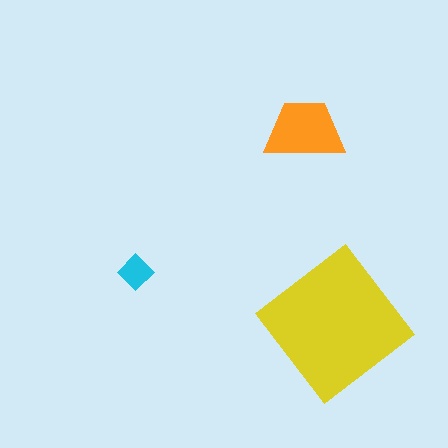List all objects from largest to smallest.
The yellow diamond, the orange trapezoid, the cyan diamond.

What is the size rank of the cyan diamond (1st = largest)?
3rd.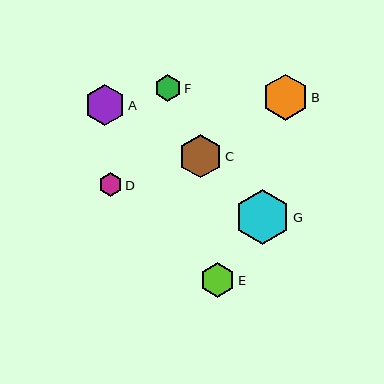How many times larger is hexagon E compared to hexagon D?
Hexagon E is approximately 1.5 times the size of hexagon D.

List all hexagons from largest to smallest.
From largest to smallest: G, B, C, A, E, F, D.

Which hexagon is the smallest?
Hexagon D is the smallest with a size of approximately 24 pixels.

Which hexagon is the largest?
Hexagon G is the largest with a size of approximately 55 pixels.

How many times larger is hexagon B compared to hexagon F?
Hexagon B is approximately 1.7 times the size of hexagon F.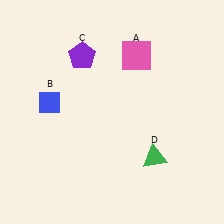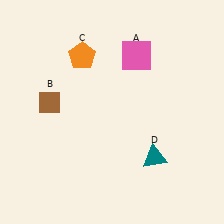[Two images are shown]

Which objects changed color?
B changed from blue to brown. C changed from purple to orange. D changed from green to teal.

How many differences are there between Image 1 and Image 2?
There are 3 differences between the two images.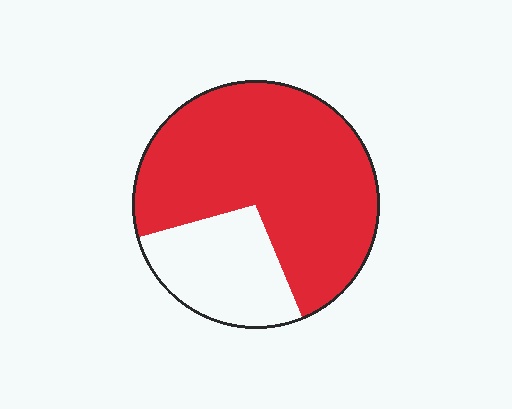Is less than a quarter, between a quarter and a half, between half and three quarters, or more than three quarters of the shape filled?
Between half and three quarters.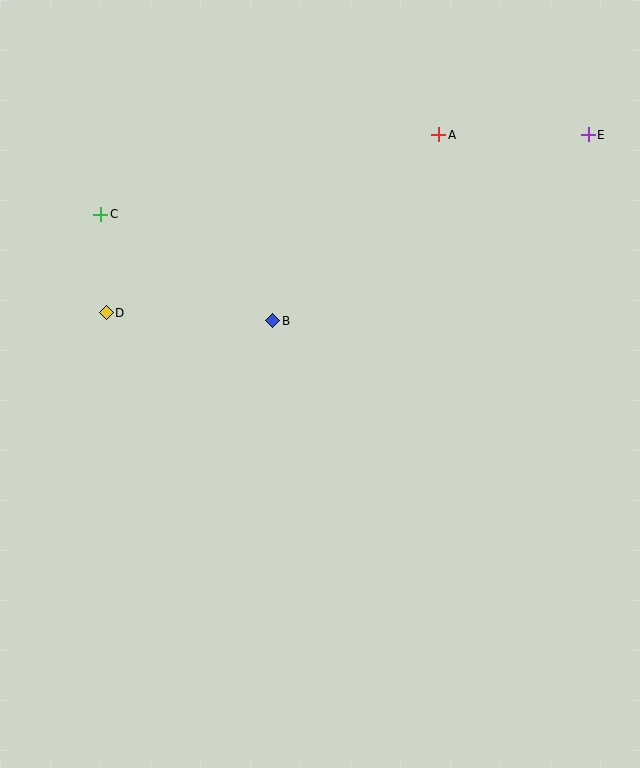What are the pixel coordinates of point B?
Point B is at (273, 321).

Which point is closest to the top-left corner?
Point C is closest to the top-left corner.